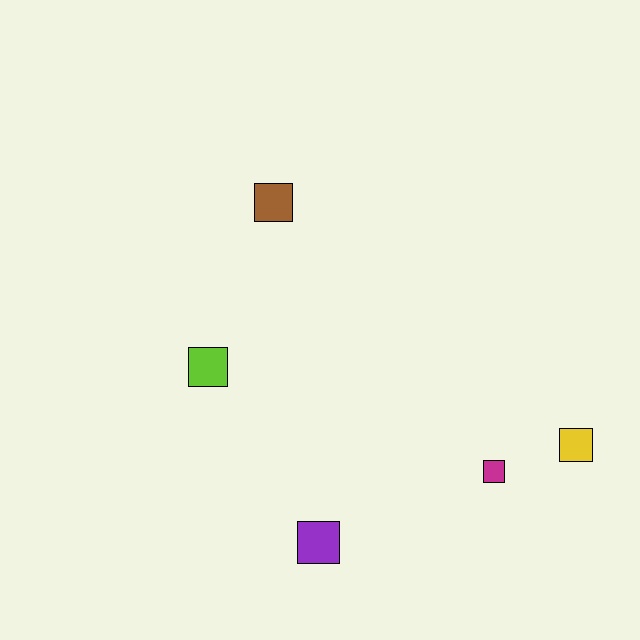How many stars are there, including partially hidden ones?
There are no stars.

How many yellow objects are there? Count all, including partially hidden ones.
There is 1 yellow object.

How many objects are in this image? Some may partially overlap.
There are 5 objects.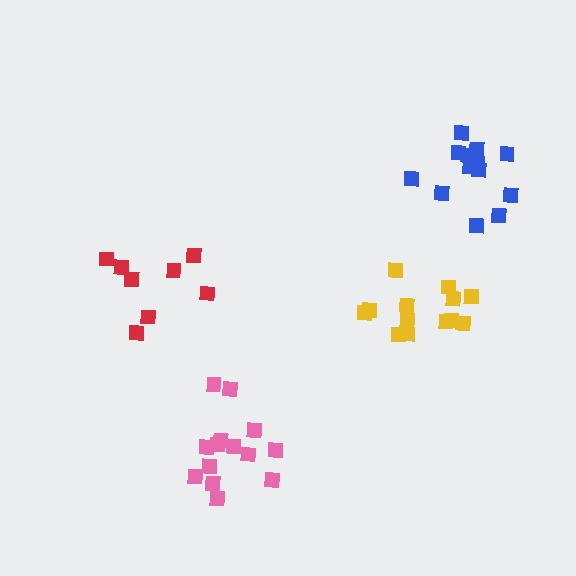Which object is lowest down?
The pink cluster is bottommost.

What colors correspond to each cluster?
The clusters are colored: pink, red, yellow, blue.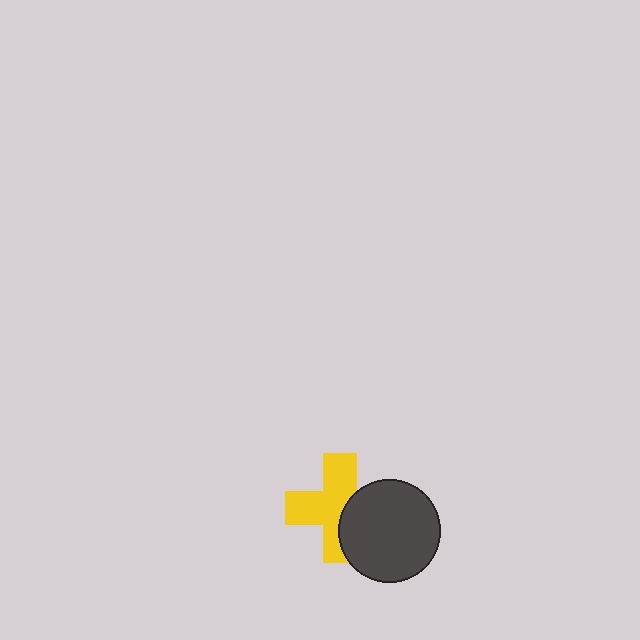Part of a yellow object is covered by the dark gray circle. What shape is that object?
It is a cross.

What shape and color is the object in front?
The object in front is a dark gray circle.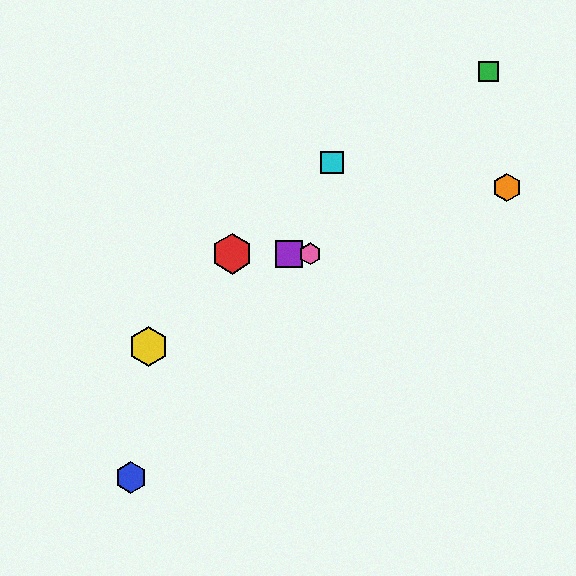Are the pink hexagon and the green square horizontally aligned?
No, the pink hexagon is at y≈254 and the green square is at y≈72.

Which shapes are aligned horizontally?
The red hexagon, the purple square, the pink hexagon are aligned horizontally.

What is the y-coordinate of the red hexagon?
The red hexagon is at y≈254.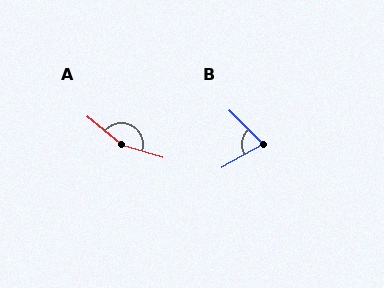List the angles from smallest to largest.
B (74°), A (156°).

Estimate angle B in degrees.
Approximately 74 degrees.